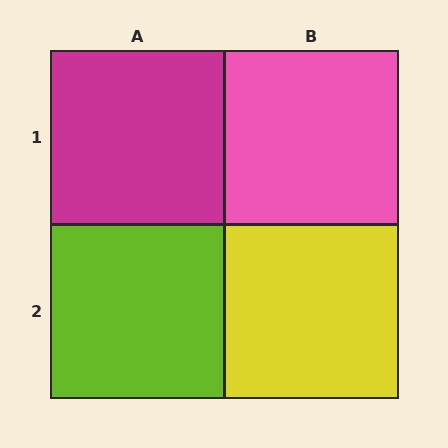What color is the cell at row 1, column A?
Magenta.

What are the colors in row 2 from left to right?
Lime, yellow.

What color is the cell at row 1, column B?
Pink.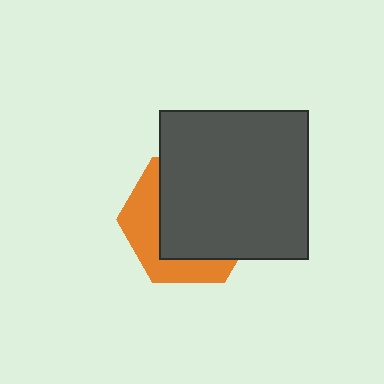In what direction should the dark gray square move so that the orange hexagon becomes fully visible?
The dark gray square should move toward the upper-right. That is the shortest direction to clear the overlap and leave the orange hexagon fully visible.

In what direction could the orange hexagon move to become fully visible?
The orange hexagon could move toward the lower-left. That would shift it out from behind the dark gray square entirely.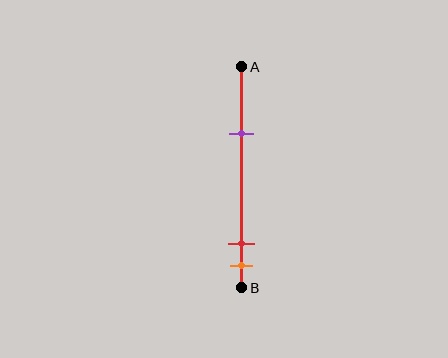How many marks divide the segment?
There are 3 marks dividing the segment.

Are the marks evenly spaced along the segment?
No, the marks are not evenly spaced.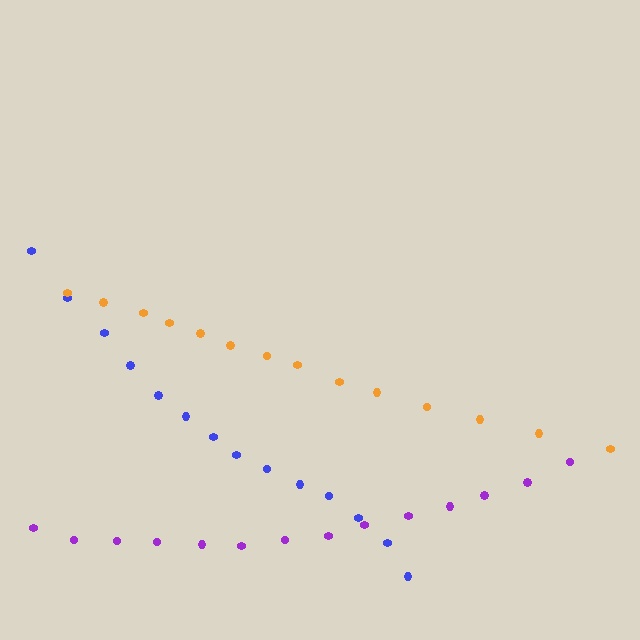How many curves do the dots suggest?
There are 3 distinct paths.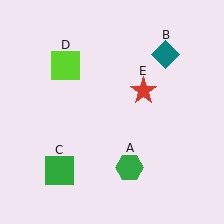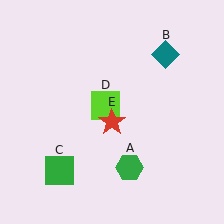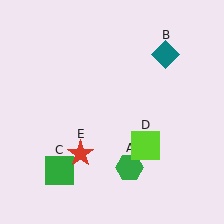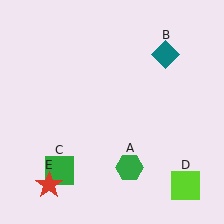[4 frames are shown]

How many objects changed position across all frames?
2 objects changed position: lime square (object D), red star (object E).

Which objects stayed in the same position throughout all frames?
Green hexagon (object A) and teal diamond (object B) and green square (object C) remained stationary.